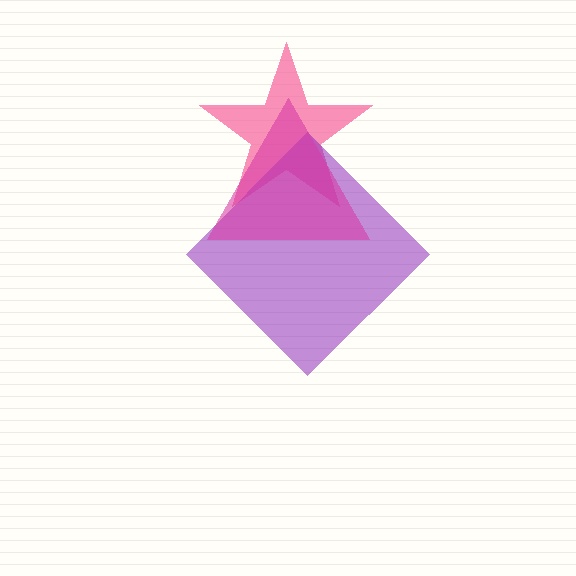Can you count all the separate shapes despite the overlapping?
Yes, there are 3 separate shapes.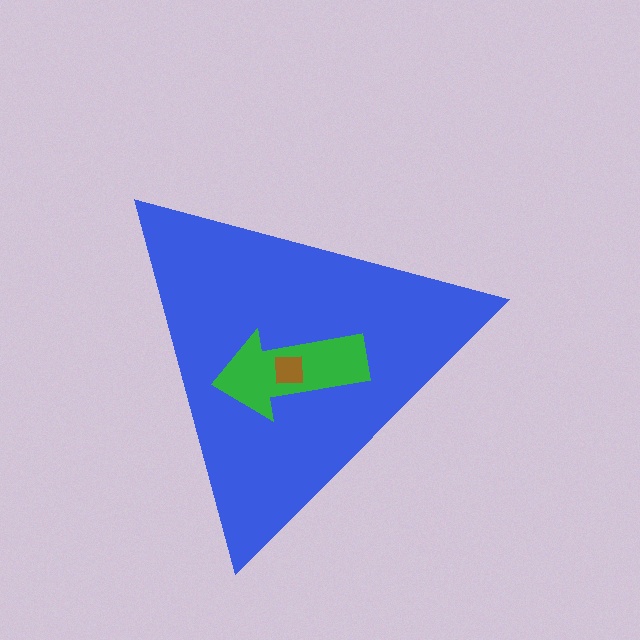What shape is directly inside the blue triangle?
The green arrow.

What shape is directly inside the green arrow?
The brown square.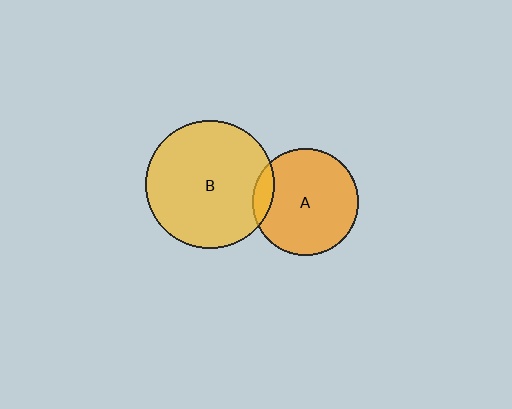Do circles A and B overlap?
Yes.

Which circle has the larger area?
Circle B (yellow).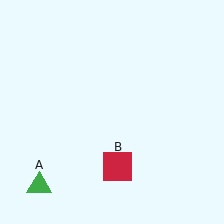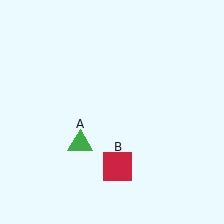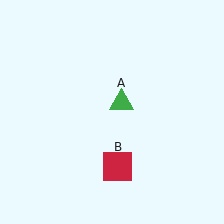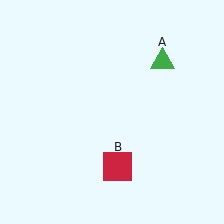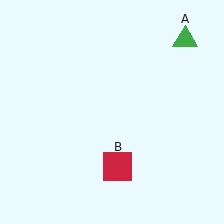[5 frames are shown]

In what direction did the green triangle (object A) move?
The green triangle (object A) moved up and to the right.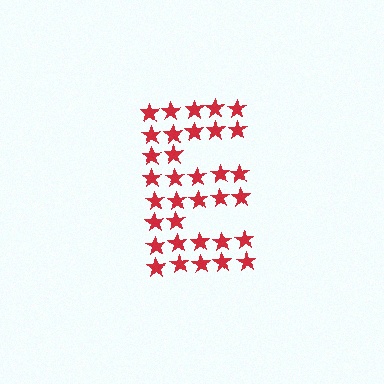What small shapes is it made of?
It is made of small stars.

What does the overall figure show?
The overall figure shows the letter E.